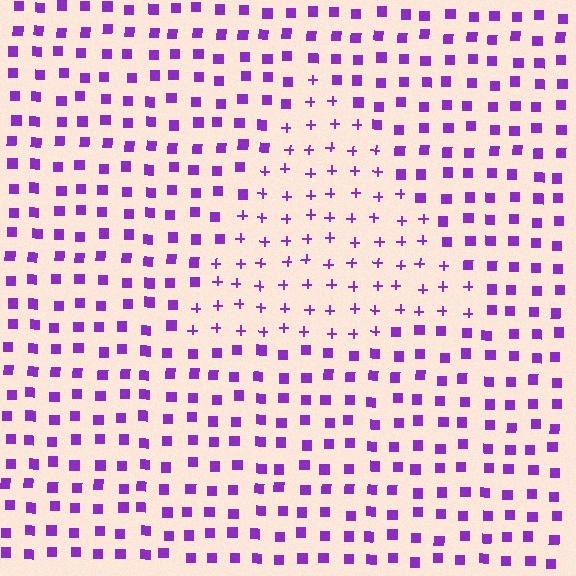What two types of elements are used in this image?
The image uses plus signs inside the triangle region and squares outside it.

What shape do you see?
I see a triangle.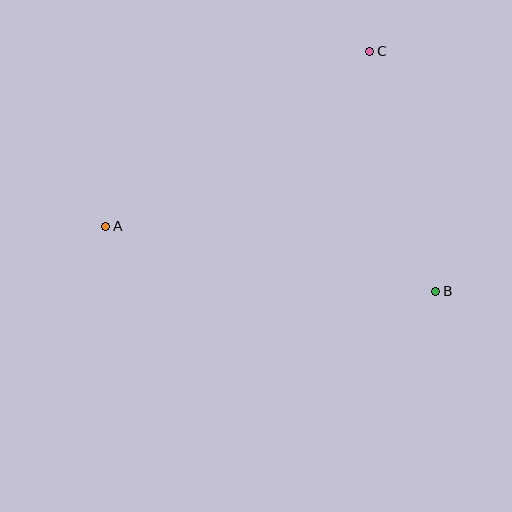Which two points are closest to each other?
Points B and C are closest to each other.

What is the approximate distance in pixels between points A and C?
The distance between A and C is approximately 317 pixels.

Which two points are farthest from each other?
Points A and B are farthest from each other.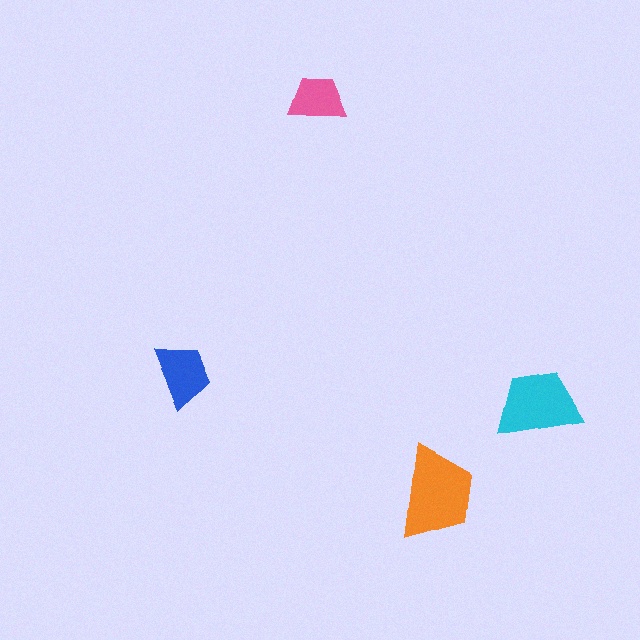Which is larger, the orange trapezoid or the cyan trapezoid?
The orange one.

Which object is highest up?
The pink trapezoid is topmost.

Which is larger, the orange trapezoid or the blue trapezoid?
The orange one.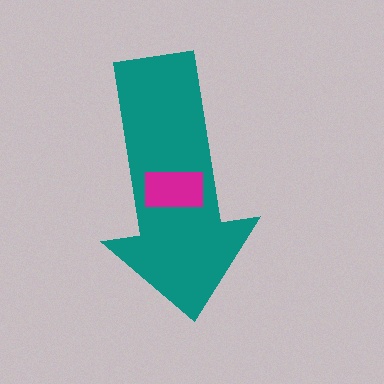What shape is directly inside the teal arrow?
The magenta rectangle.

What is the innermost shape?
The magenta rectangle.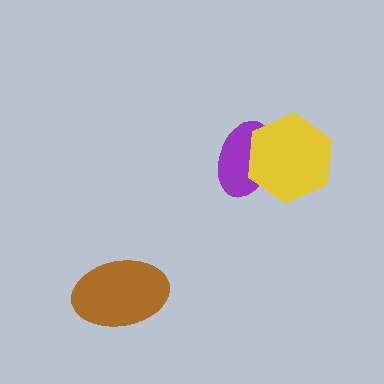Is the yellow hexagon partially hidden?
No, no other shape covers it.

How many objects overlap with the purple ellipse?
1 object overlaps with the purple ellipse.